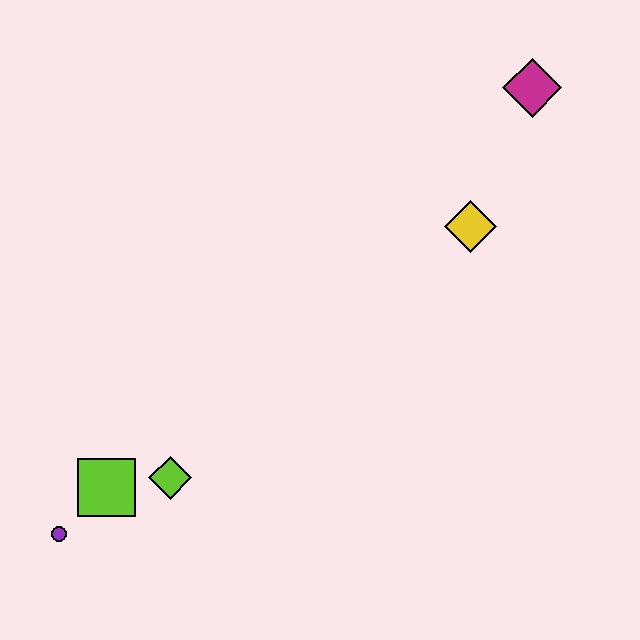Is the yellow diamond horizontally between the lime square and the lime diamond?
No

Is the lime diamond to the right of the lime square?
Yes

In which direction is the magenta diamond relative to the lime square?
The magenta diamond is to the right of the lime square.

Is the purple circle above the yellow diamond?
No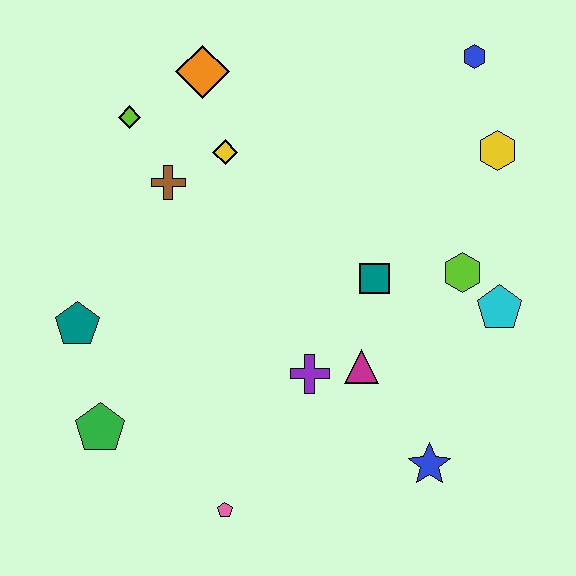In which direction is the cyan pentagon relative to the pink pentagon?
The cyan pentagon is to the right of the pink pentagon.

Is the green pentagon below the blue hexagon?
Yes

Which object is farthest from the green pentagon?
The blue hexagon is farthest from the green pentagon.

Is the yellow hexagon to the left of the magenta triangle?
No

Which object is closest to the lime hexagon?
The cyan pentagon is closest to the lime hexagon.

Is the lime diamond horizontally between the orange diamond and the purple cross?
No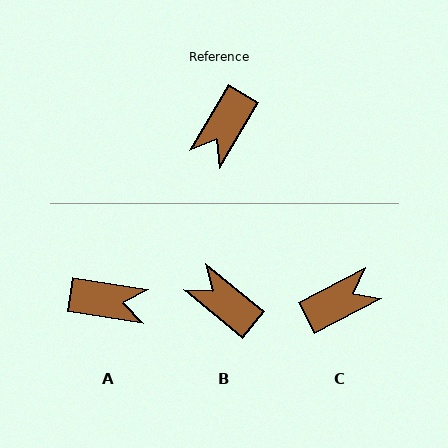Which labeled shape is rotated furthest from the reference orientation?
C, about 148 degrees away.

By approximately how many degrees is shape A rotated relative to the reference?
Approximately 112 degrees counter-clockwise.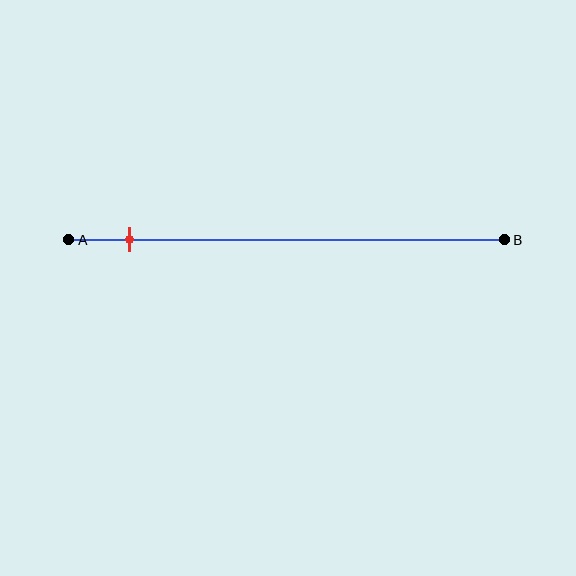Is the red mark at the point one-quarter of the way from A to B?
No, the mark is at about 15% from A, not at the 25% one-quarter point.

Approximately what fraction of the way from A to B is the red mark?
The red mark is approximately 15% of the way from A to B.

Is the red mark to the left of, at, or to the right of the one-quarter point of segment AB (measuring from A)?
The red mark is to the left of the one-quarter point of segment AB.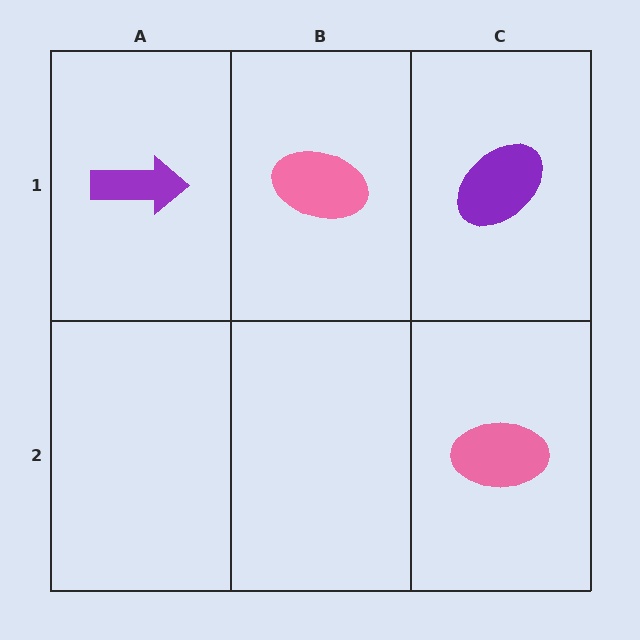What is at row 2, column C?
A pink ellipse.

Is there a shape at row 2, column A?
No, that cell is empty.